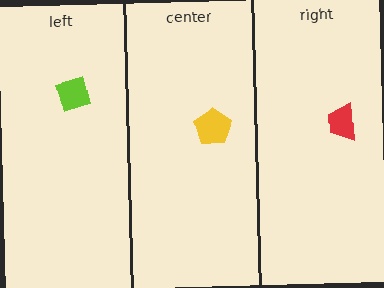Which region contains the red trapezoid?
The right region.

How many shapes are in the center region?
1.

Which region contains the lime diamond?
The left region.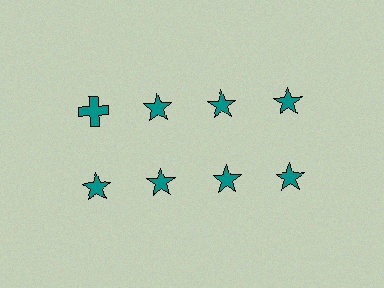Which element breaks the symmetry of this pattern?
The teal cross in the top row, leftmost column breaks the symmetry. All other shapes are teal stars.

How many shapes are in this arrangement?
There are 8 shapes arranged in a grid pattern.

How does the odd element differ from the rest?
It has a different shape: cross instead of star.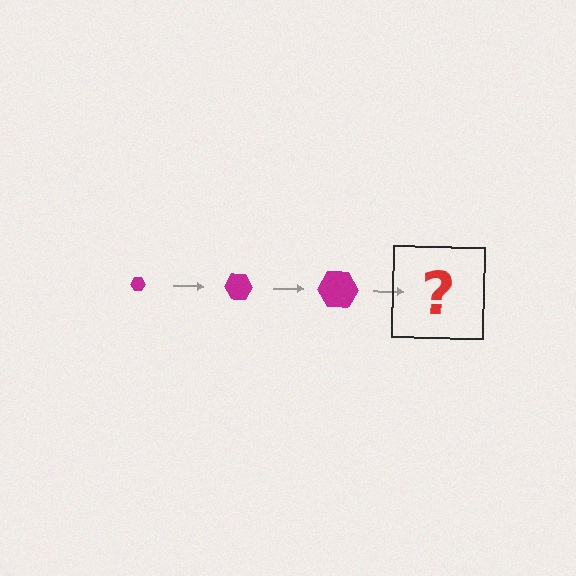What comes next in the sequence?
The next element should be a magenta hexagon, larger than the previous one.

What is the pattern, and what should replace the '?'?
The pattern is that the hexagon gets progressively larger each step. The '?' should be a magenta hexagon, larger than the previous one.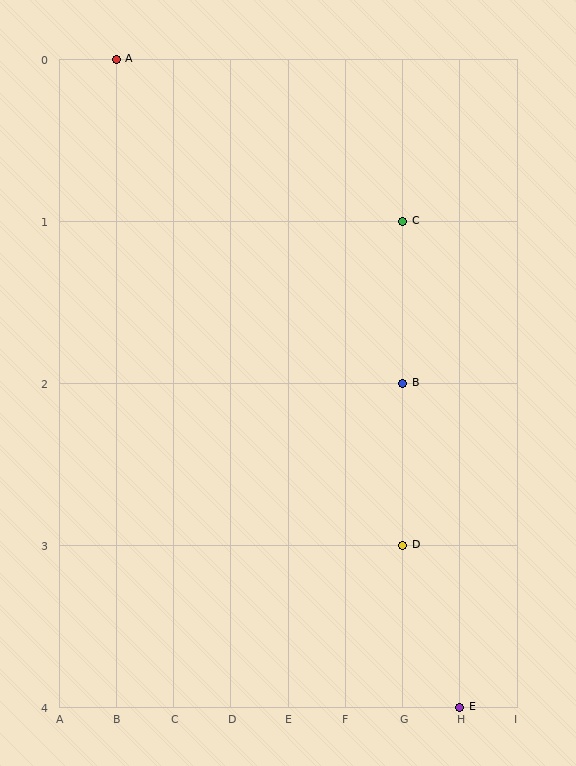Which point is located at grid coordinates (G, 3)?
Point D is at (G, 3).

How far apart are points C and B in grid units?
Points C and B are 1 row apart.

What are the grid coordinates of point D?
Point D is at grid coordinates (G, 3).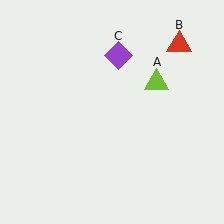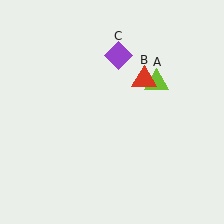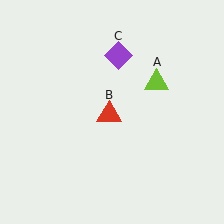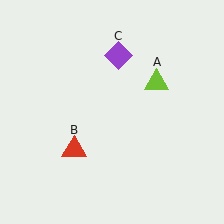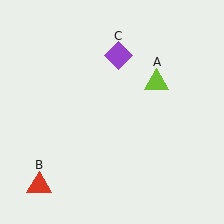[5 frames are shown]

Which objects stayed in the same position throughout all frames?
Lime triangle (object A) and purple diamond (object C) remained stationary.